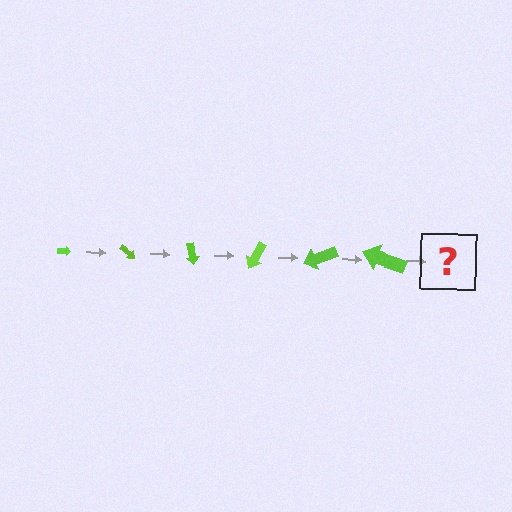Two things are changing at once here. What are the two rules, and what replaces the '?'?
The two rules are that the arrow grows larger each step and it rotates 40 degrees each step. The '?' should be an arrow, larger than the previous one and rotated 240 degrees from the start.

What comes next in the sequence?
The next element should be an arrow, larger than the previous one and rotated 240 degrees from the start.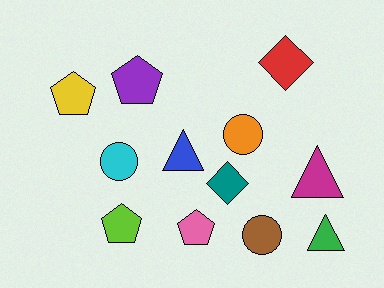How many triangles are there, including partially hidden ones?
There are 3 triangles.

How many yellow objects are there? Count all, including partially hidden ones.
There is 1 yellow object.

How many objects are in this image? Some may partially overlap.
There are 12 objects.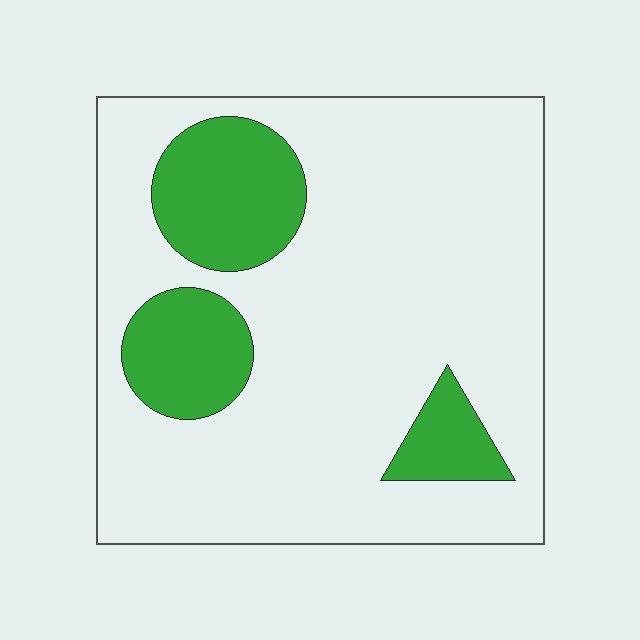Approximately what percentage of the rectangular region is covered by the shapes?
Approximately 20%.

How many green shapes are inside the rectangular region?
3.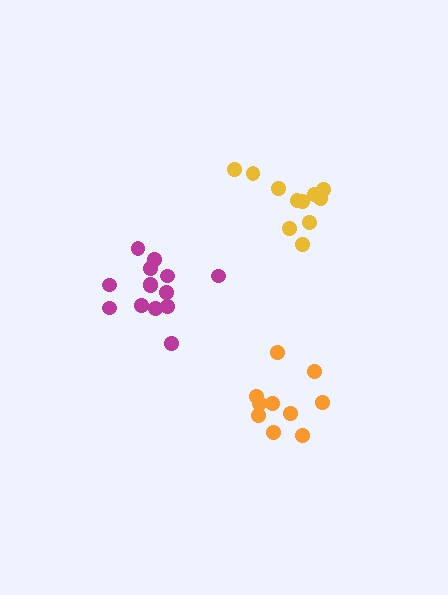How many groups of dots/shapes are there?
There are 3 groups.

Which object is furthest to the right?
The yellow cluster is rightmost.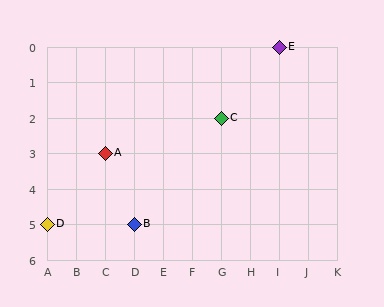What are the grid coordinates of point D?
Point D is at grid coordinates (A, 5).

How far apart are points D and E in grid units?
Points D and E are 8 columns and 5 rows apart (about 9.4 grid units diagonally).